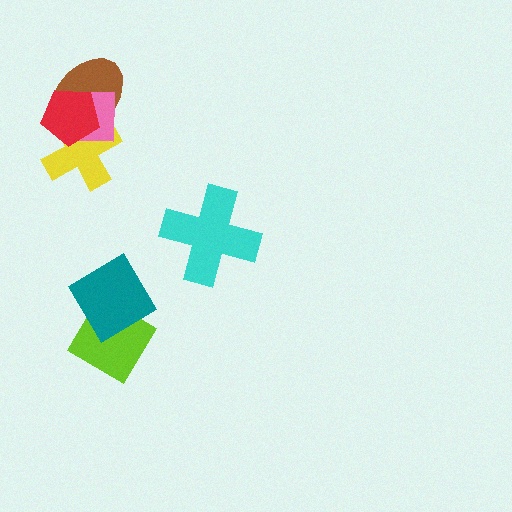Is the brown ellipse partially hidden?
Yes, it is partially covered by another shape.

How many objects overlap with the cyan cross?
0 objects overlap with the cyan cross.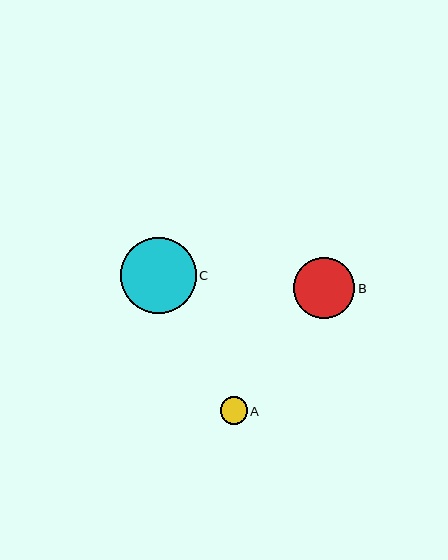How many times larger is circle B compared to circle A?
Circle B is approximately 2.3 times the size of circle A.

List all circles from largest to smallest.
From largest to smallest: C, B, A.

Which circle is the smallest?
Circle A is the smallest with a size of approximately 27 pixels.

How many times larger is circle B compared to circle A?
Circle B is approximately 2.3 times the size of circle A.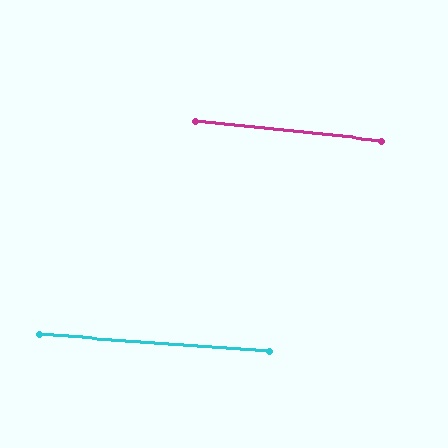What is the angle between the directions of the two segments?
Approximately 2 degrees.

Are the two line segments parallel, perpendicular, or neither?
Parallel — their directions differ by only 1.8°.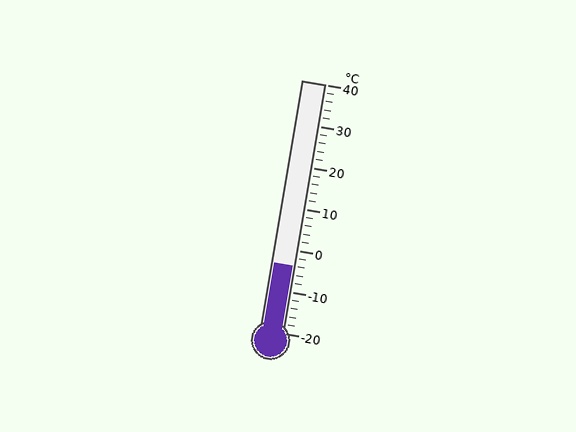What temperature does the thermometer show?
The thermometer shows approximately -4°C.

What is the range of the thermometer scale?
The thermometer scale ranges from -20°C to 40°C.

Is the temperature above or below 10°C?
The temperature is below 10°C.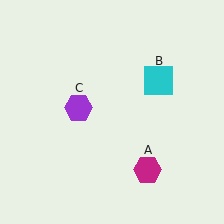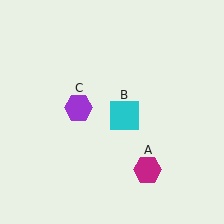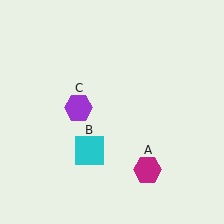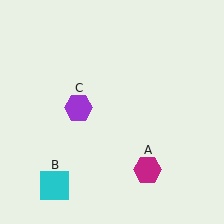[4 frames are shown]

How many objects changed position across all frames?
1 object changed position: cyan square (object B).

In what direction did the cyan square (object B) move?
The cyan square (object B) moved down and to the left.